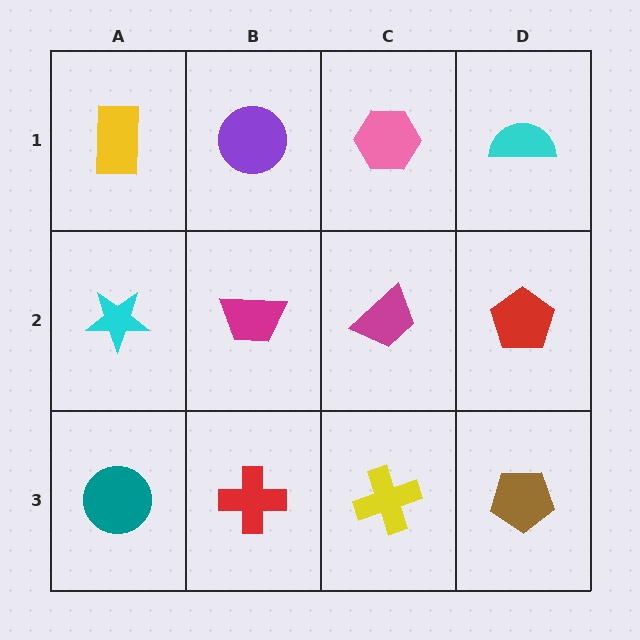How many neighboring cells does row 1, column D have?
2.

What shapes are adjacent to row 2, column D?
A cyan semicircle (row 1, column D), a brown pentagon (row 3, column D), a magenta trapezoid (row 2, column C).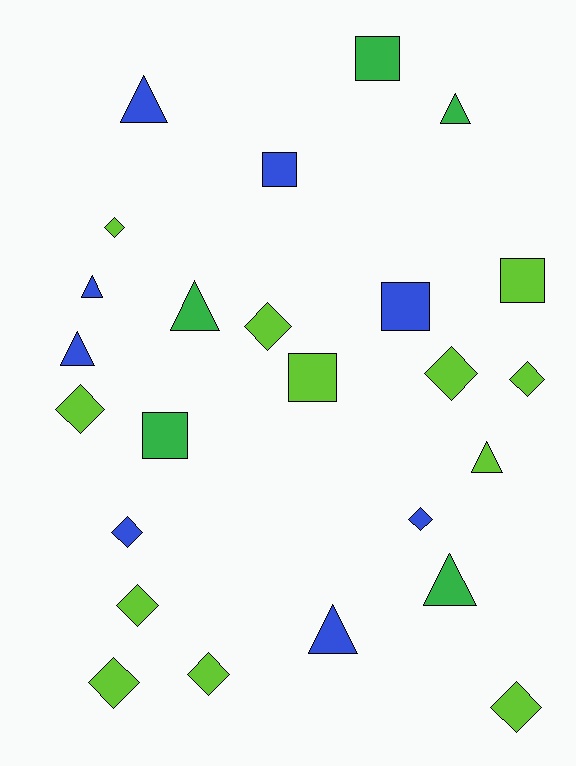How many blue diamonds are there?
There are 2 blue diamonds.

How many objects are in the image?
There are 25 objects.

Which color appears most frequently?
Lime, with 12 objects.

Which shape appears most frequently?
Diamond, with 11 objects.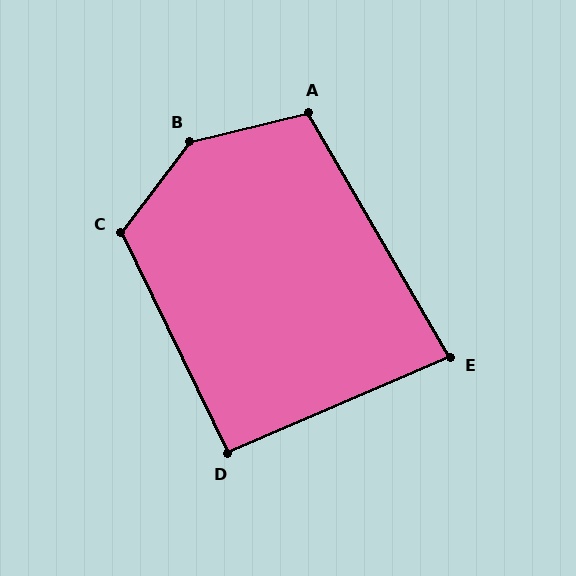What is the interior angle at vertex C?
Approximately 117 degrees (obtuse).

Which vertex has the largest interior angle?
B, at approximately 141 degrees.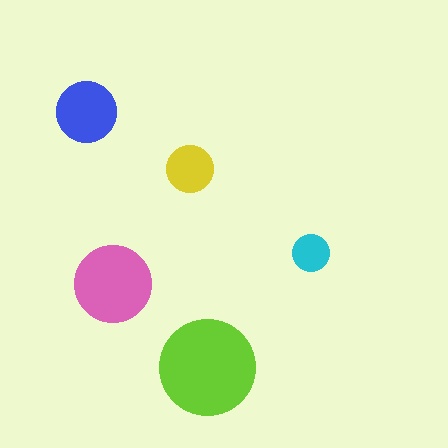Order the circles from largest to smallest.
the lime one, the pink one, the blue one, the yellow one, the cyan one.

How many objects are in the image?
There are 5 objects in the image.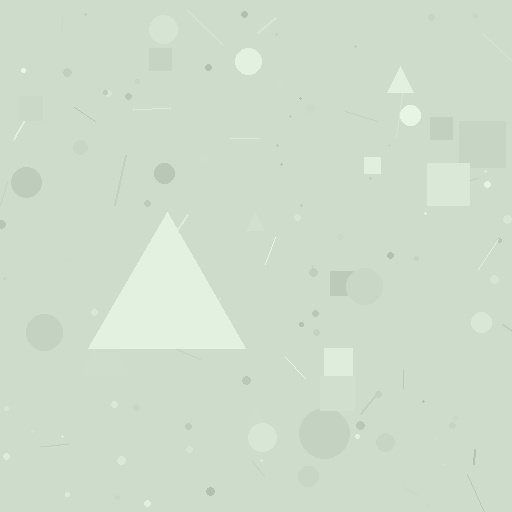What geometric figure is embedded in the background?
A triangle is embedded in the background.